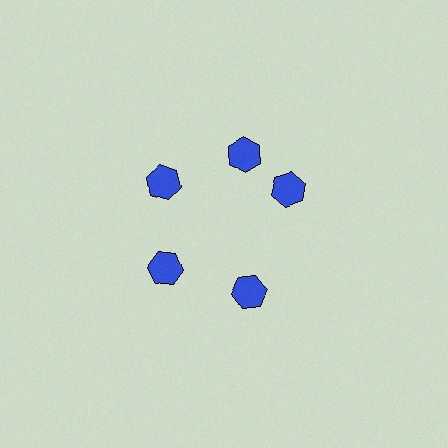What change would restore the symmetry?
The symmetry would be restored by rotating it back into even spacing with its neighbors so that all 5 hexagons sit at equal angles and equal distance from the center.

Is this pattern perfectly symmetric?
No. The 5 blue hexagons are arranged in a ring, but one element near the 3 o'clock position is rotated out of alignment along the ring, breaking the 5-fold rotational symmetry.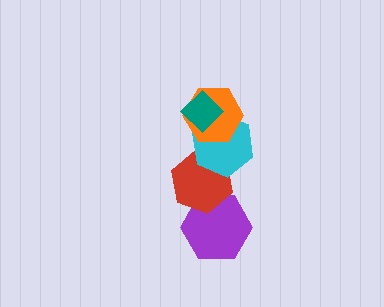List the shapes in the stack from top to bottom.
From top to bottom: the teal diamond, the orange hexagon, the cyan hexagon, the red hexagon, the purple hexagon.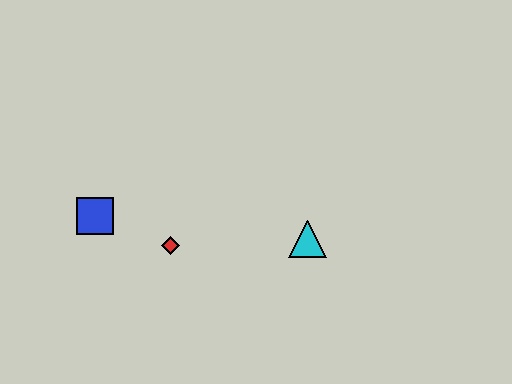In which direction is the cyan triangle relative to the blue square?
The cyan triangle is to the right of the blue square.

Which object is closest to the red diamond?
The blue square is closest to the red diamond.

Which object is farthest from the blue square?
The cyan triangle is farthest from the blue square.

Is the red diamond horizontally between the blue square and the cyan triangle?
Yes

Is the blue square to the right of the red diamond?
No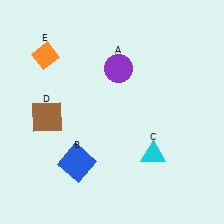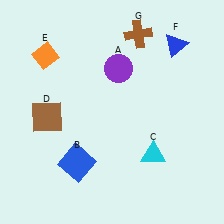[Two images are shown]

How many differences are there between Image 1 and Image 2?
There are 2 differences between the two images.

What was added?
A blue triangle (F), a brown cross (G) were added in Image 2.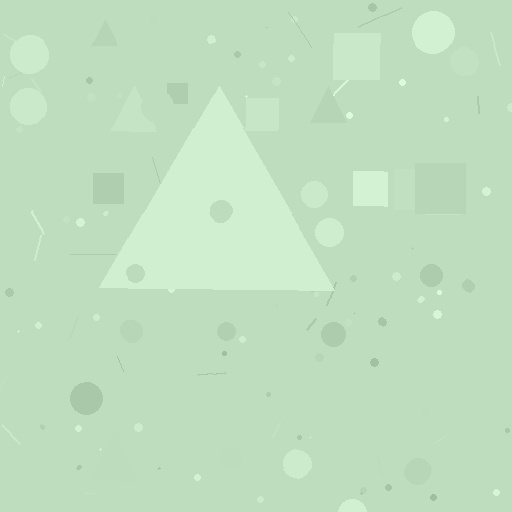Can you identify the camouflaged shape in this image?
The camouflaged shape is a triangle.